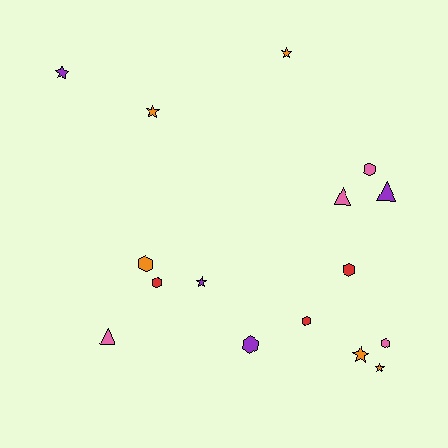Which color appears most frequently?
Orange, with 5 objects.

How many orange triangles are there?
There are no orange triangles.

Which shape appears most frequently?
Hexagon, with 7 objects.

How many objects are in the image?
There are 16 objects.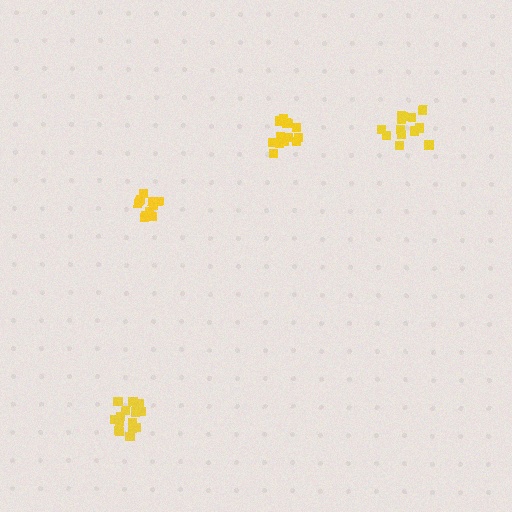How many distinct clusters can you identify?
There are 4 distinct clusters.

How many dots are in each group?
Group 1: 15 dots, Group 2: 12 dots, Group 3: 16 dots, Group 4: 14 dots (57 total).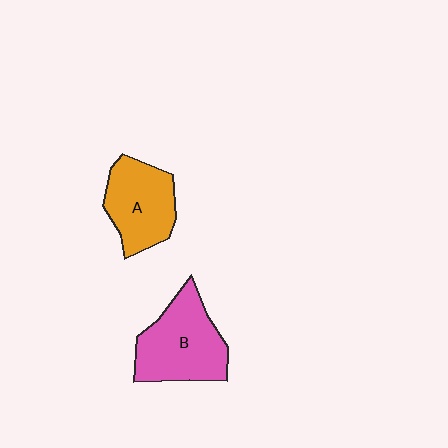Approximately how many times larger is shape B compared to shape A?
Approximately 1.2 times.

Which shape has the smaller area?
Shape A (orange).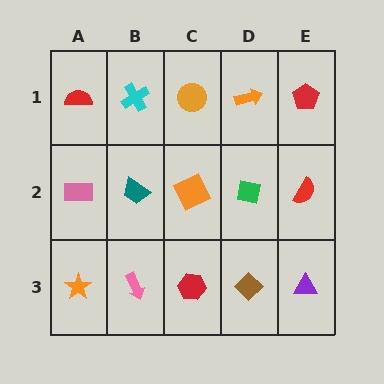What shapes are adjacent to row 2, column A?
A red semicircle (row 1, column A), an orange star (row 3, column A), a teal trapezoid (row 2, column B).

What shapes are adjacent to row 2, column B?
A cyan cross (row 1, column B), a pink arrow (row 3, column B), a pink rectangle (row 2, column A), an orange square (row 2, column C).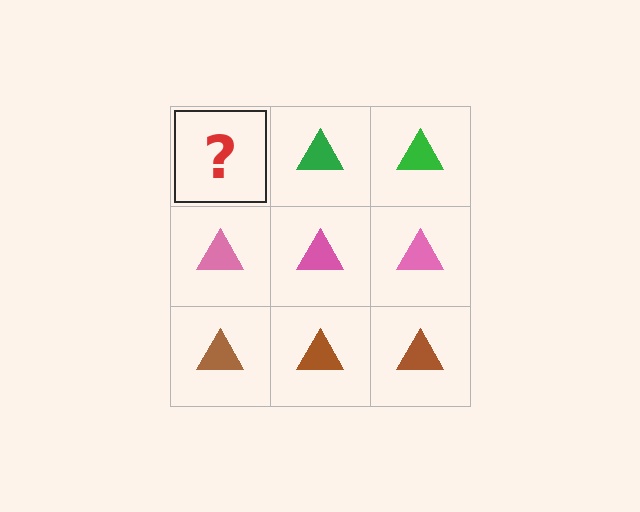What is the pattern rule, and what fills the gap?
The rule is that each row has a consistent color. The gap should be filled with a green triangle.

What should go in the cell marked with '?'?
The missing cell should contain a green triangle.